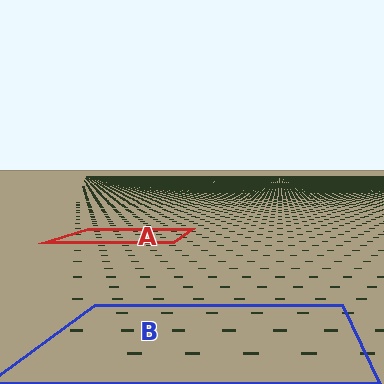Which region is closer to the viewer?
Region B is closer. The texture elements there are larger and more spread out.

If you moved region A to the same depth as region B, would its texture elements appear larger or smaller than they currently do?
They would appear larger. At a closer depth, the same texture elements are projected at a bigger on-screen size.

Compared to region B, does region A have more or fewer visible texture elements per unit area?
Region A has more texture elements per unit area — they are packed more densely because it is farther away.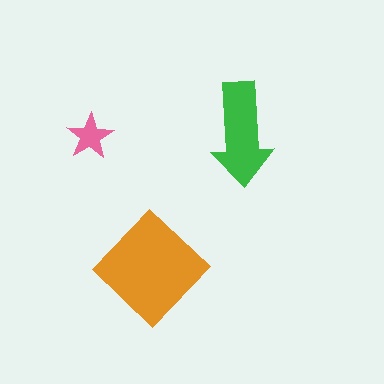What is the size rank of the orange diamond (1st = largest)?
1st.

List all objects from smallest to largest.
The pink star, the green arrow, the orange diamond.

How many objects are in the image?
There are 3 objects in the image.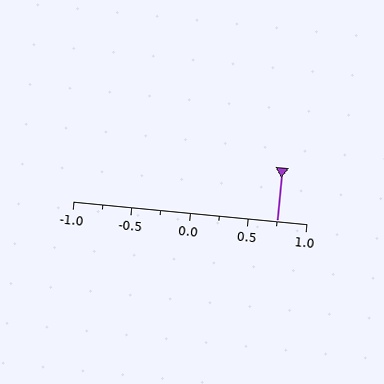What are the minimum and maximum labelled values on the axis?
The axis runs from -1.0 to 1.0.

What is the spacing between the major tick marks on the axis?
The major ticks are spaced 0.5 apart.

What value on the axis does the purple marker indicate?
The marker indicates approximately 0.75.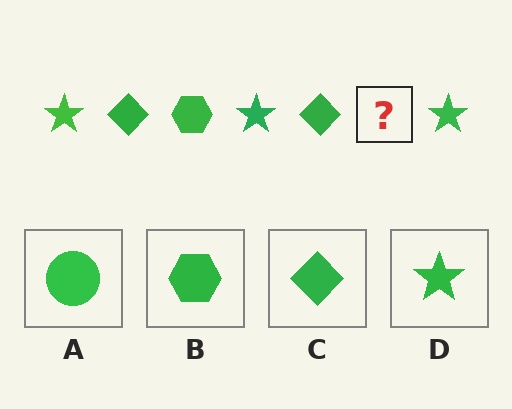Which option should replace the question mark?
Option B.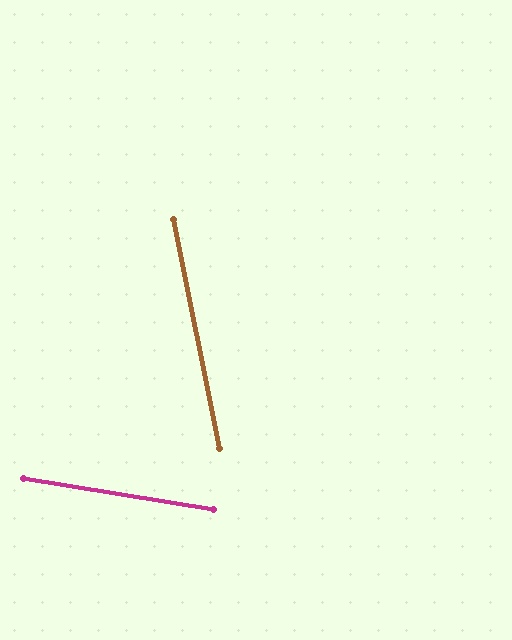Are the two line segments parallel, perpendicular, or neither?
Neither parallel nor perpendicular — they differ by about 69°.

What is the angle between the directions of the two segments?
Approximately 69 degrees.